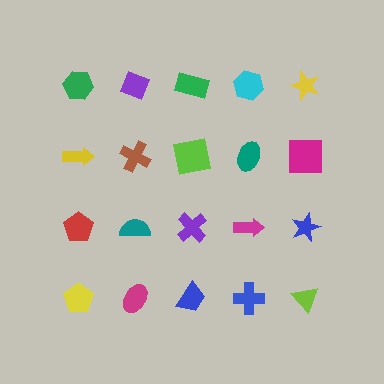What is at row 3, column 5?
A blue star.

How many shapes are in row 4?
5 shapes.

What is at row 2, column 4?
A teal ellipse.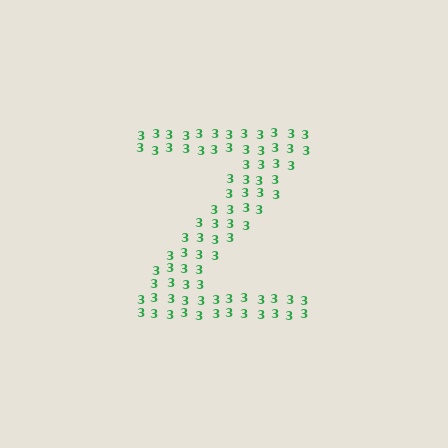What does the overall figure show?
The overall figure shows the letter Z.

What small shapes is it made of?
It is made of small digit 3's.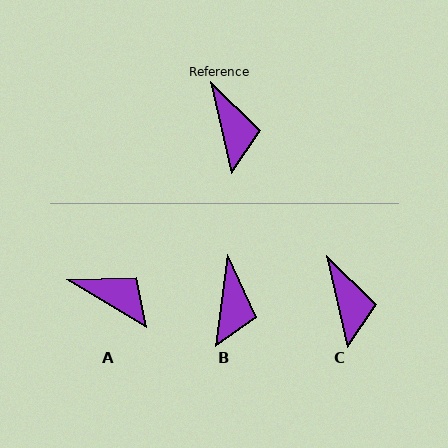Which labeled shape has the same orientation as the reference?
C.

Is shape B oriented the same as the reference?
No, it is off by about 21 degrees.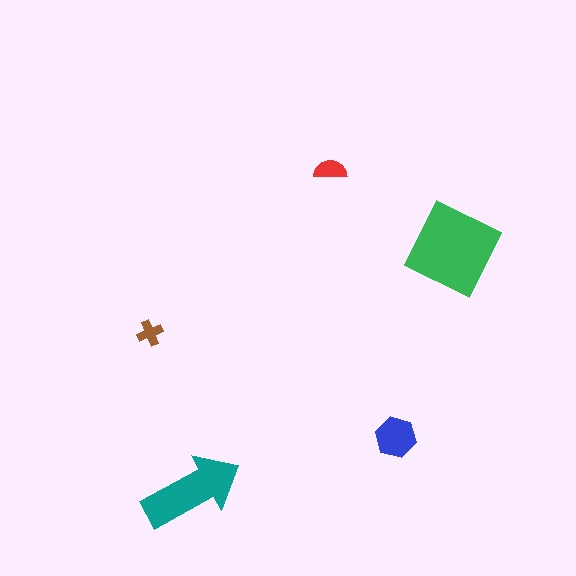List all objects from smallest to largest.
The brown cross, the red semicircle, the blue hexagon, the teal arrow, the green diamond.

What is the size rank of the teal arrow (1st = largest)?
2nd.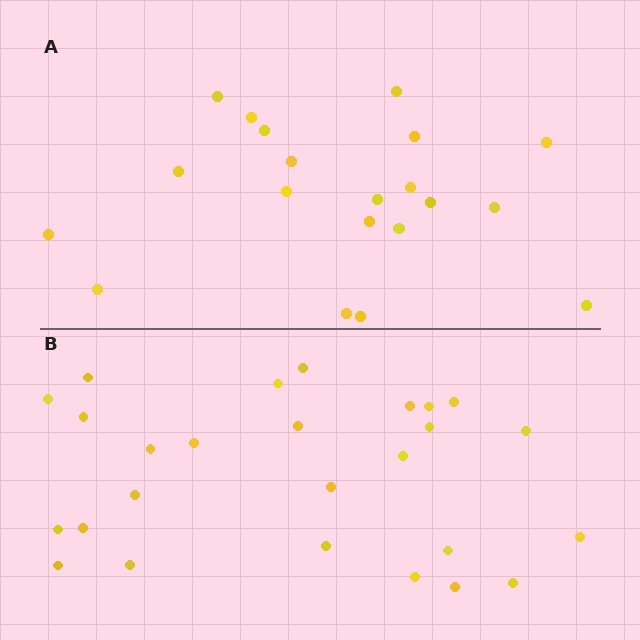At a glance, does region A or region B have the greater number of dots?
Region B (the bottom region) has more dots.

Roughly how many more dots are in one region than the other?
Region B has about 6 more dots than region A.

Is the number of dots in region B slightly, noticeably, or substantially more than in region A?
Region B has noticeably more, but not dramatically so. The ratio is roughly 1.3 to 1.